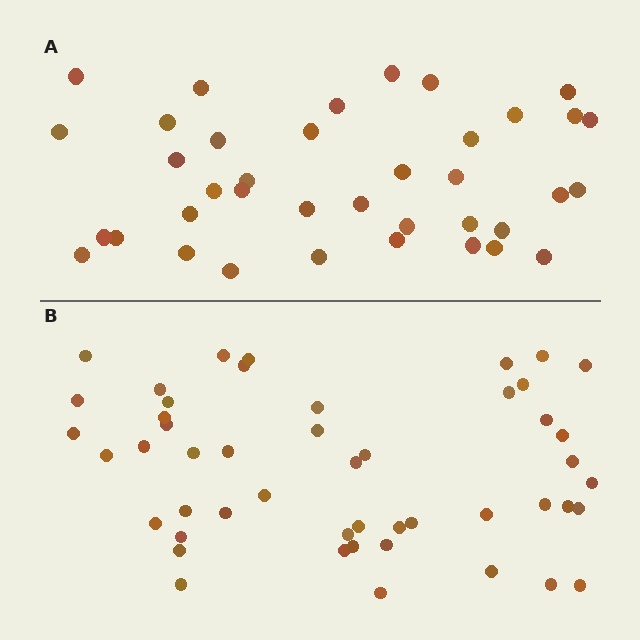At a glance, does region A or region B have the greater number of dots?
Region B (the bottom region) has more dots.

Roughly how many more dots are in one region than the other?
Region B has roughly 12 or so more dots than region A.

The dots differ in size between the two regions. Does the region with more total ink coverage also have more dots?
No. Region A has more total ink coverage because its dots are larger, but region B actually contains more individual dots. Total area can be misleading — the number of items is what matters here.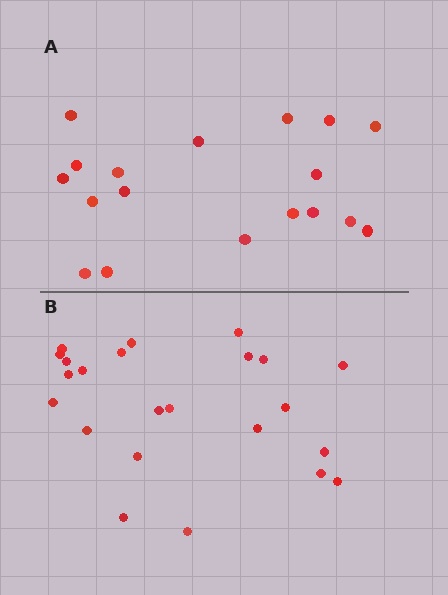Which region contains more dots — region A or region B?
Region B (the bottom region) has more dots.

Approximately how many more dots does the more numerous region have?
Region B has about 5 more dots than region A.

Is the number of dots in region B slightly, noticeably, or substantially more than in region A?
Region B has noticeably more, but not dramatically so. The ratio is roughly 1.3 to 1.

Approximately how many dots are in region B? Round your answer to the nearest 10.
About 20 dots. (The exact count is 23, which rounds to 20.)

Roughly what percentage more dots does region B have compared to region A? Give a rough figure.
About 30% more.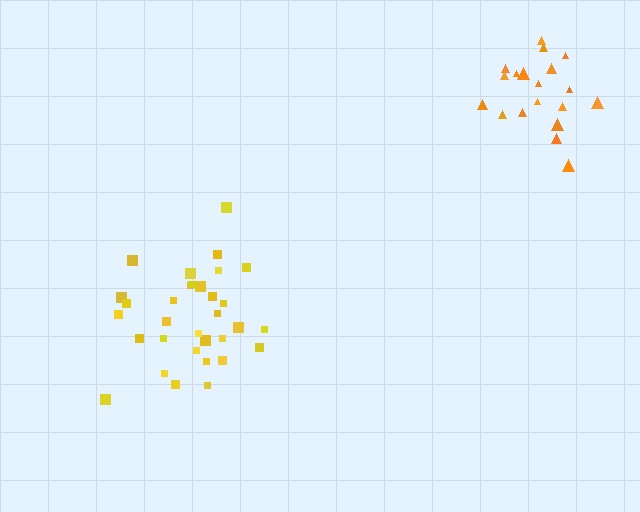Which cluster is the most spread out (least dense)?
Yellow.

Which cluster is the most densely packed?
Orange.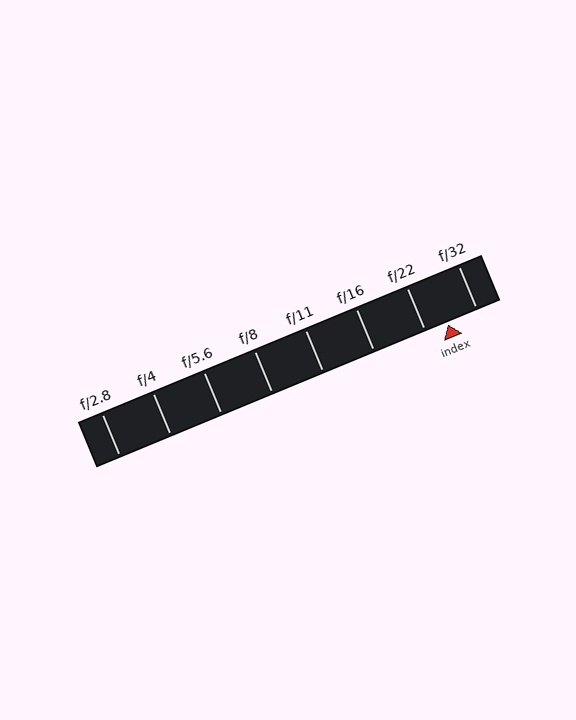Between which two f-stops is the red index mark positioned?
The index mark is between f/22 and f/32.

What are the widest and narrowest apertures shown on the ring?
The widest aperture shown is f/2.8 and the narrowest is f/32.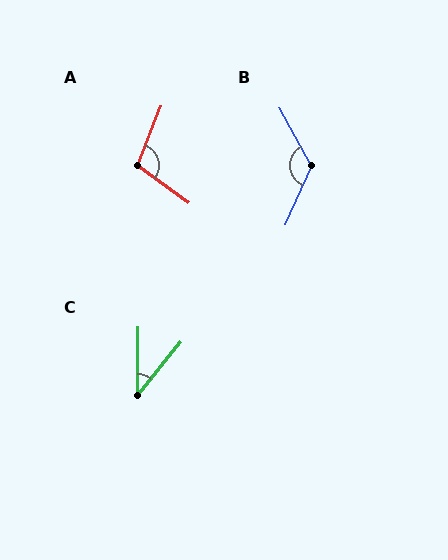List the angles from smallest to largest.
C (39°), A (105°), B (127°).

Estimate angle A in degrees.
Approximately 105 degrees.